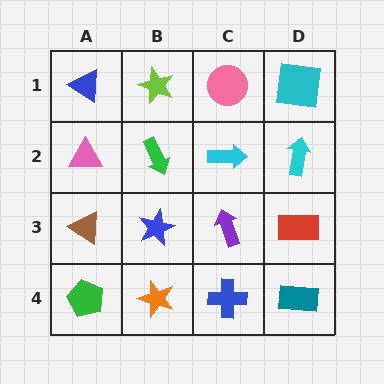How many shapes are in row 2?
4 shapes.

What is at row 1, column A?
A blue triangle.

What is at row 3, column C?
A purple arrow.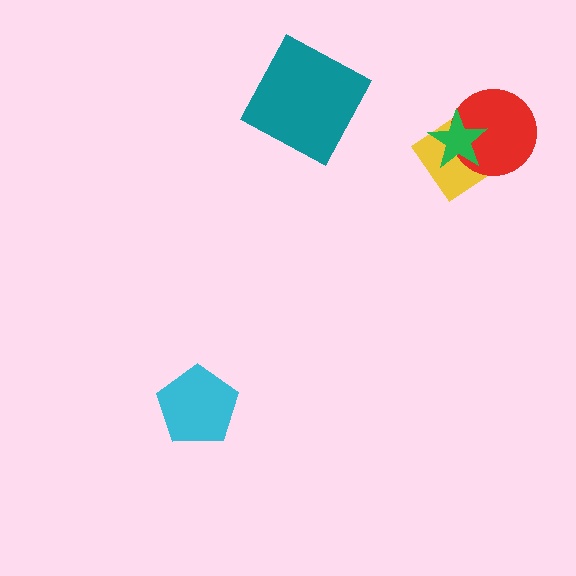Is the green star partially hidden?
No, no other shape covers it.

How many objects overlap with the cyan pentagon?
0 objects overlap with the cyan pentagon.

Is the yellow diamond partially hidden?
Yes, it is partially covered by another shape.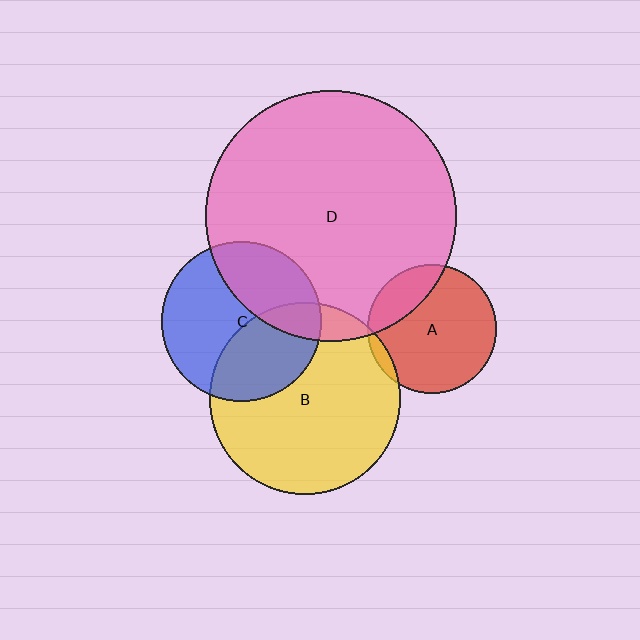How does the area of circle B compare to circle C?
Approximately 1.4 times.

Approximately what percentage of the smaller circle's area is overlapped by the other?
Approximately 40%.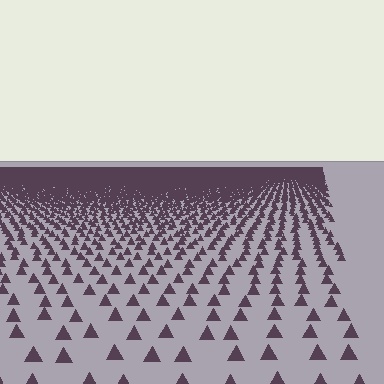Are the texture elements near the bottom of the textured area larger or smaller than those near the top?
Larger. Near the bottom, elements are closer to the viewer and appear at a bigger on-screen size.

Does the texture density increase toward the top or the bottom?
Density increases toward the top.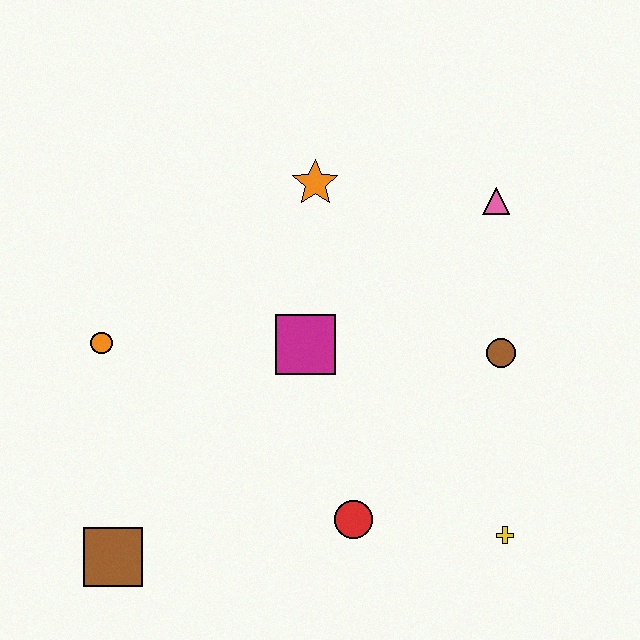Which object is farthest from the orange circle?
The yellow cross is farthest from the orange circle.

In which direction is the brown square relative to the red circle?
The brown square is to the left of the red circle.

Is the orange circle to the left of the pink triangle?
Yes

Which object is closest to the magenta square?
The orange star is closest to the magenta square.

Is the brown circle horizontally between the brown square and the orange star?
No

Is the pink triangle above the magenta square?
Yes